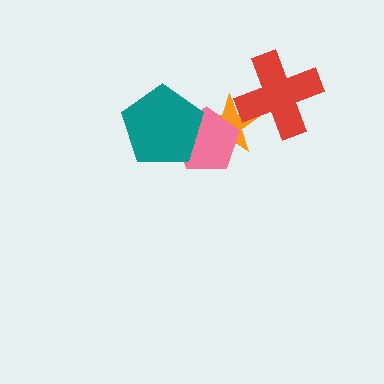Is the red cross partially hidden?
No, no other shape covers it.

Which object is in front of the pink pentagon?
The teal pentagon is in front of the pink pentagon.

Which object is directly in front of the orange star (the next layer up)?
The pink pentagon is directly in front of the orange star.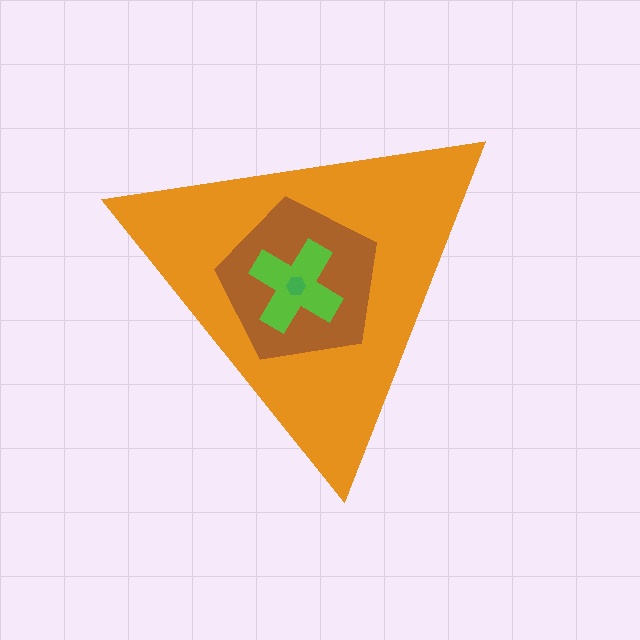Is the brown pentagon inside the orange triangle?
Yes.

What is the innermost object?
The green hexagon.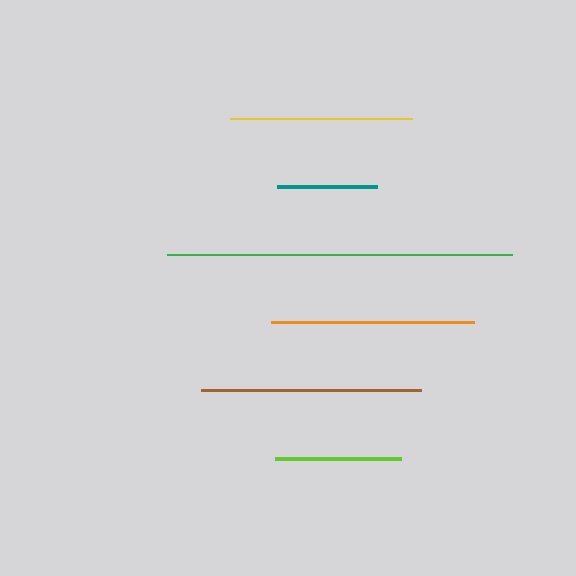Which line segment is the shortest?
The teal line is the shortest at approximately 100 pixels.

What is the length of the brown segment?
The brown segment is approximately 220 pixels long.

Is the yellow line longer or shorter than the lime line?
The yellow line is longer than the lime line.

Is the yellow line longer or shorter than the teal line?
The yellow line is longer than the teal line.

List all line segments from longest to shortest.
From longest to shortest: green, brown, orange, yellow, lime, teal.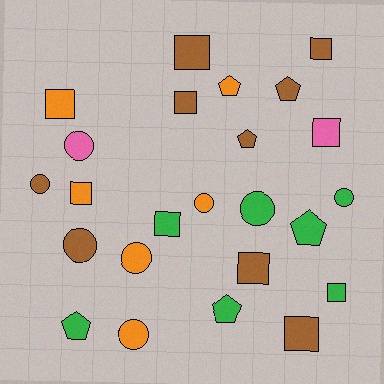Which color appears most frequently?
Brown, with 9 objects.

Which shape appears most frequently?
Square, with 10 objects.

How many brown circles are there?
There are 2 brown circles.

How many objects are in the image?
There are 24 objects.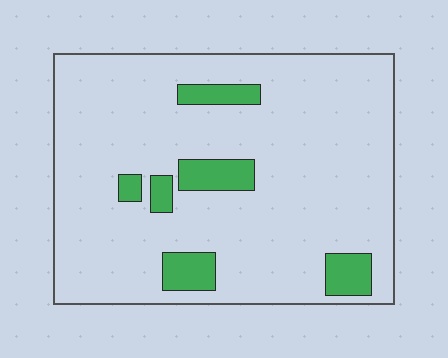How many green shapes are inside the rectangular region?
6.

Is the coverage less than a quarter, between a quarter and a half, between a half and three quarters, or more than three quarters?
Less than a quarter.